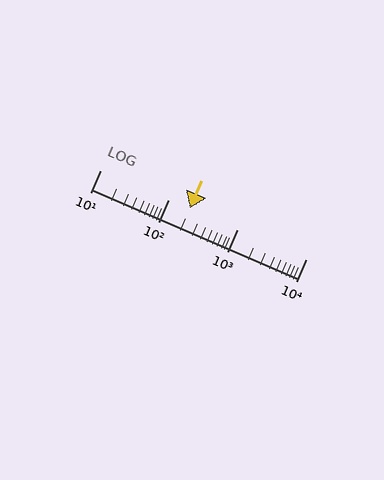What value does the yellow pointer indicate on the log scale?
The pointer indicates approximately 200.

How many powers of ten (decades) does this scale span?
The scale spans 3 decades, from 10 to 10000.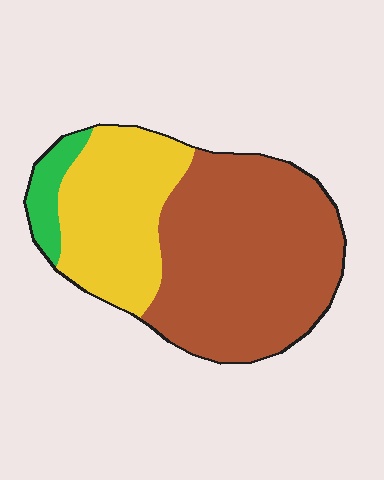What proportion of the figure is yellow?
Yellow takes up between a quarter and a half of the figure.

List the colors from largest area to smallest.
From largest to smallest: brown, yellow, green.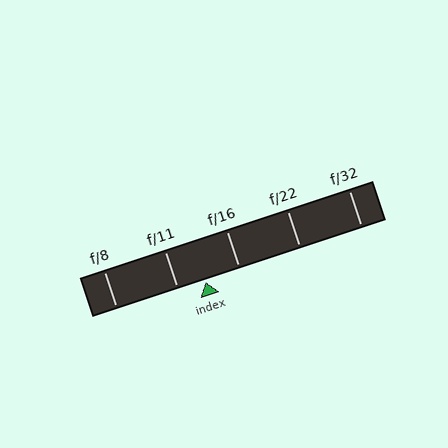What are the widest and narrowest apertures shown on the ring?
The widest aperture shown is f/8 and the narrowest is f/32.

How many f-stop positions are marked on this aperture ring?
There are 5 f-stop positions marked.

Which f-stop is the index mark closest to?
The index mark is closest to f/11.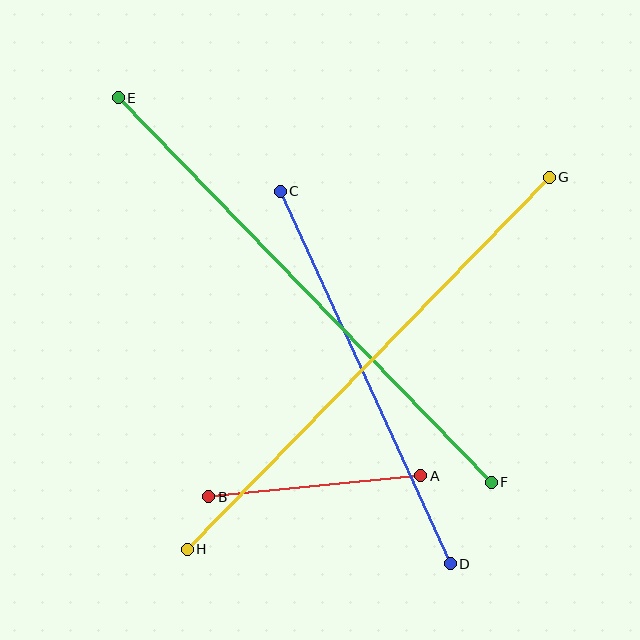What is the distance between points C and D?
The distance is approximately 409 pixels.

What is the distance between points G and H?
The distance is approximately 519 pixels.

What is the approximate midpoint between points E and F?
The midpoint is at approximately (305, 290) pixels.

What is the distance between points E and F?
The distance is approximately 536 pixels.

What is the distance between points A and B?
The distance is approximately 213 pixels.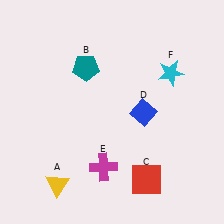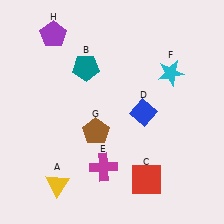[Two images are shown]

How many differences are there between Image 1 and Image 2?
There are 2 differences between the two images.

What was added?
A brown pentagon (G), a purple pentagon (H) were added in Image 2.